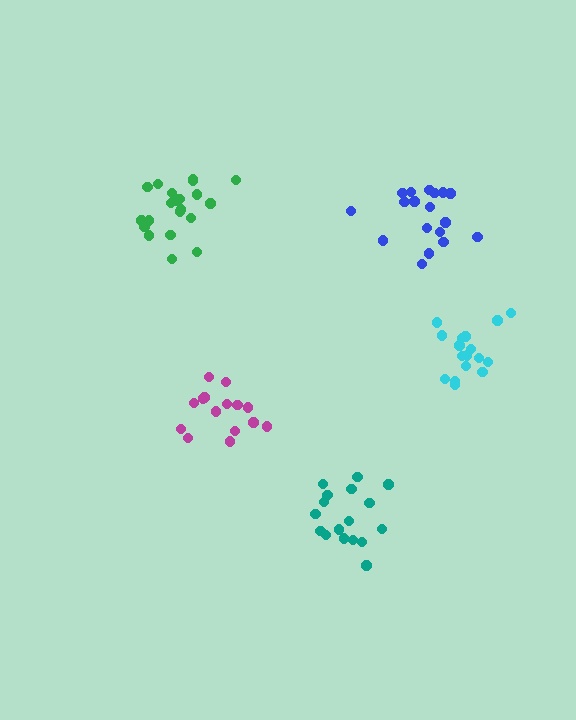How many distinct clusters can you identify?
There are 5 distinct clusters.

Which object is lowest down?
The teal cluster is bottommost.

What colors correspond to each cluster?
The clusters are colored: cyan, green, magenta, teal, blue.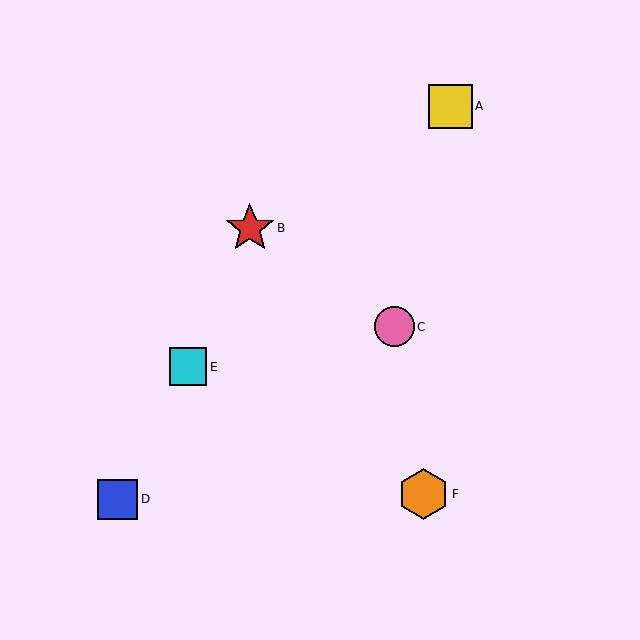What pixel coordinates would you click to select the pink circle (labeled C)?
Click at (394, 327) to select the pink circle C.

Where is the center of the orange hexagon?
The center of the orange hexagon is at (424, 494).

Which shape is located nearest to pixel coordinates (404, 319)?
The pink circle (labeled C) at (394, 327) is nearest to that location.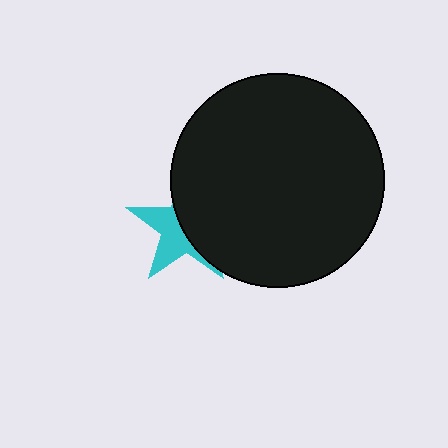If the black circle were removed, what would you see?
You would see the complete cyan star.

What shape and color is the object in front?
The object in front is a black circle.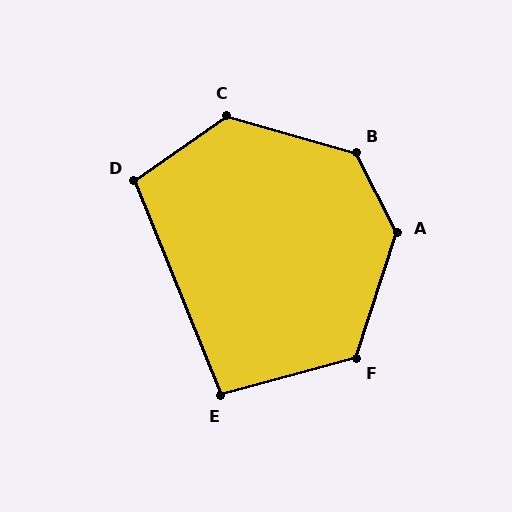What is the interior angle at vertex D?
Approximately 103 degrees (obtuse).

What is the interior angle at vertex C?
Approximately 129 degrees (obtuse).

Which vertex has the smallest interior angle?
E, at approximately 97 degrees.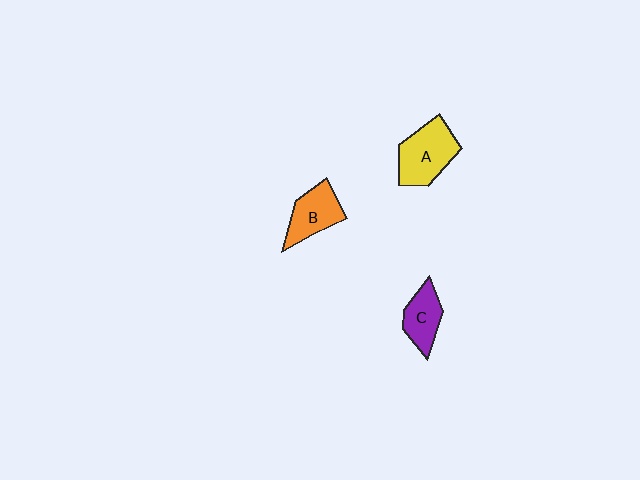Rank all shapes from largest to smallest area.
From largest to smallest: A (yellow), B (orange), C (purple).